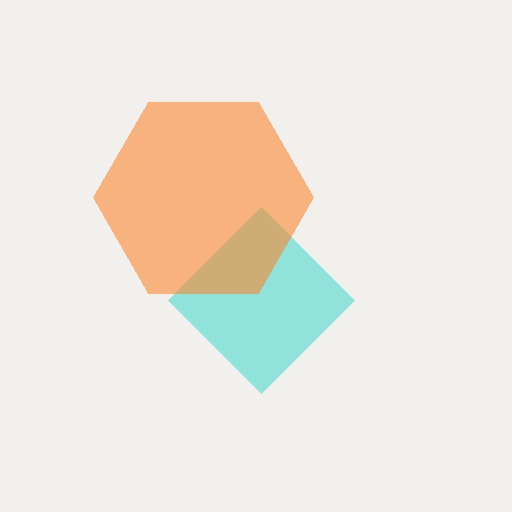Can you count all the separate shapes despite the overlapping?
Yes, there are 2 separate shapes.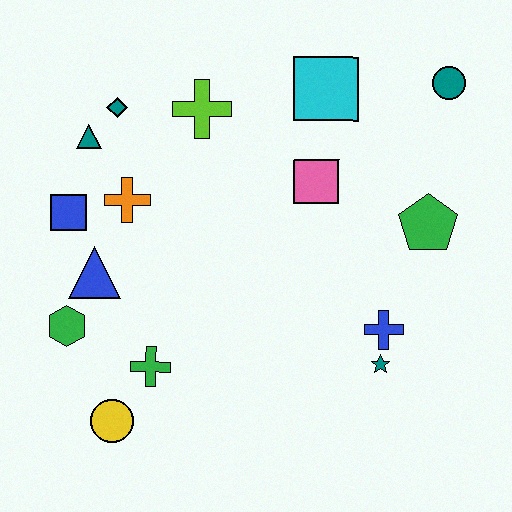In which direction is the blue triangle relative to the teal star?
The blue triangle is to the left of the teal star.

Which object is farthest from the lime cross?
The yellow circle is farthest from the lime cross.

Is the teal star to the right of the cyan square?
Yes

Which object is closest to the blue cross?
The teal star is closest to the blue cross.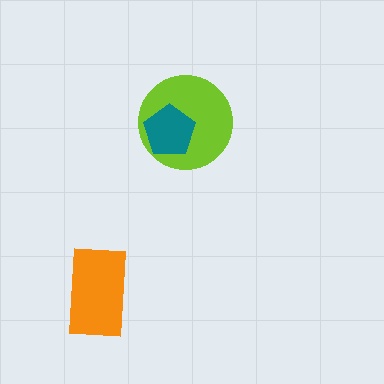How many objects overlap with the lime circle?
1 object overlaps with the lime circle.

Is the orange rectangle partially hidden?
No, no other shape covers it.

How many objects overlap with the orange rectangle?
0 objects overlap with the orange rectangle.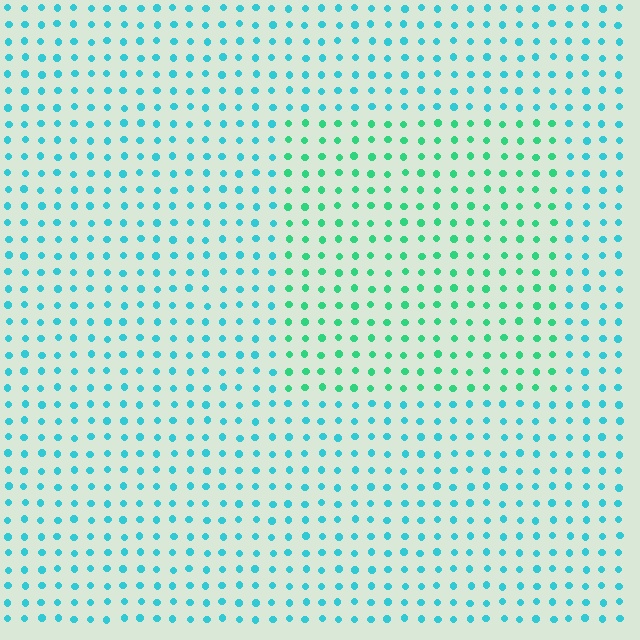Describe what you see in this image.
The image is filled with small cyan elements in a uniform arrangement. A rectangle-shaped region is visible where the elements are tinted to a slightly different hue, forming a subtle color boundary.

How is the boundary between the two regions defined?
The boundary is defined purely by a slight shift in hue (about 36 degrees). Spacing, size, and orientation are identical on both sides.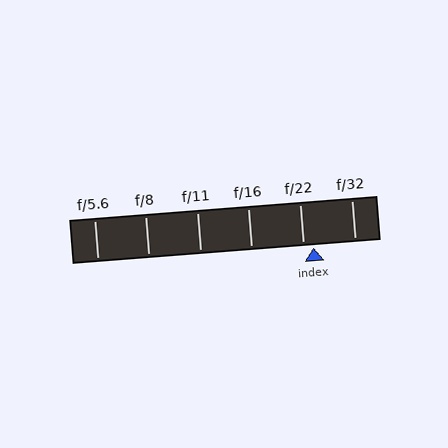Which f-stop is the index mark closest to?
The index mark is closest to f/22.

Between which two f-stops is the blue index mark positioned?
The index mark is between f/22 and f/32.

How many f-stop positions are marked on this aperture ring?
There are 6 f-stop positions marked.